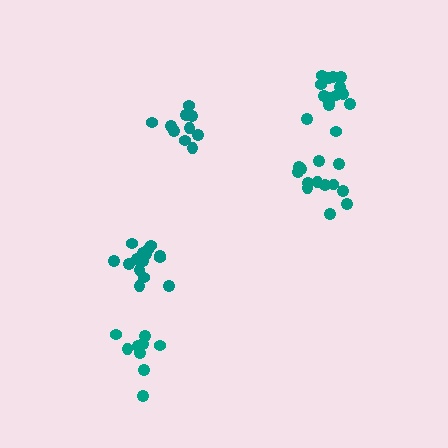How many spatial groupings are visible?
There are 5 spatial groupings.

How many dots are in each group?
Group 1: 10 dots, Group 2: 13 dots, Group 3: 15 dots, Group 4: 15 dots, Group 5: 9 dots (62 total).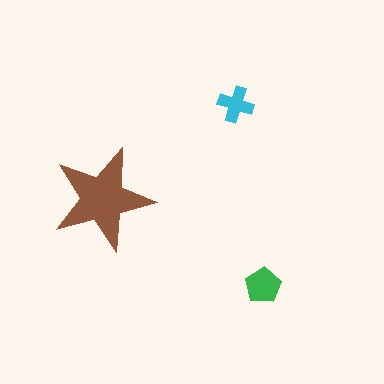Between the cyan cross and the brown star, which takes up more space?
The brown star.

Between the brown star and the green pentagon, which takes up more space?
The brown star.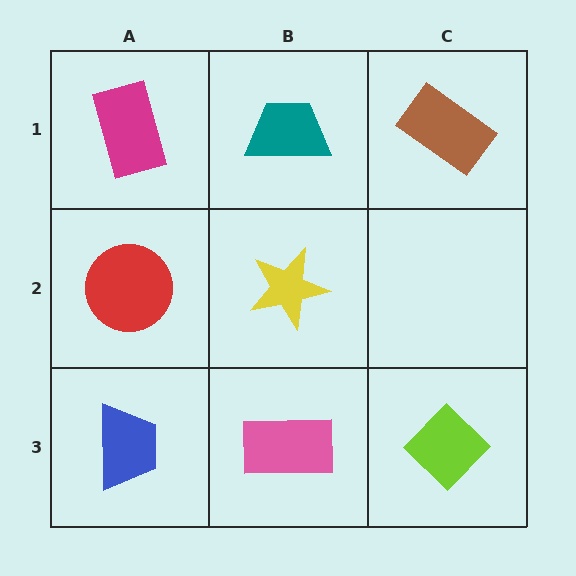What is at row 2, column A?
A red circle.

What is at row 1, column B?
A teal trapezoid.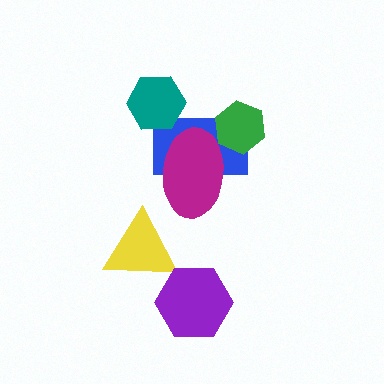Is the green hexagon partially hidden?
Yes, it is partially covered by another shape.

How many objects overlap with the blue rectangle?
3 objects overlap with the blue rectangle.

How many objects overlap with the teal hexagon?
1 object overlaps with the teal hexagon.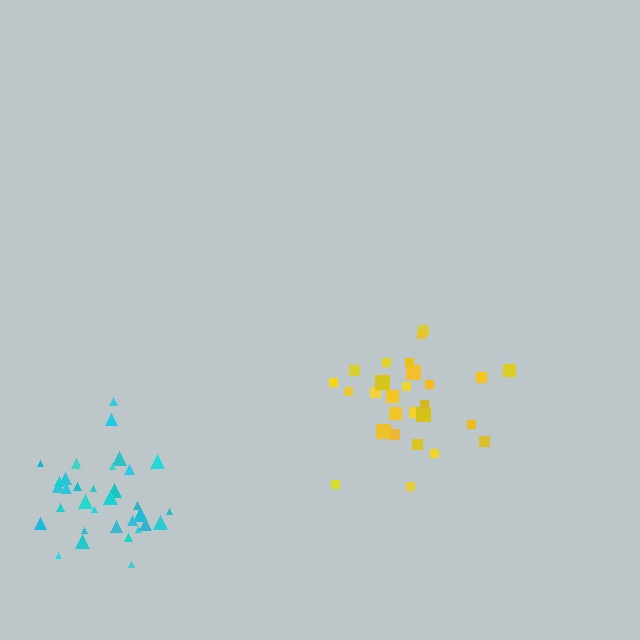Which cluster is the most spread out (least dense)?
Cyan.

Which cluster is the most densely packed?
Yellow.